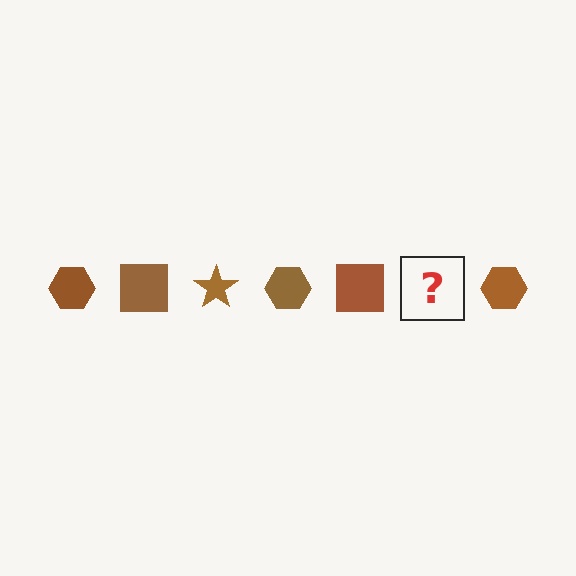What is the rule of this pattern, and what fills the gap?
The rule is that the pattern cycles through hexagon, square, star shapes in brown. The gap should be filled with a brown star.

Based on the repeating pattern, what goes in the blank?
The blank should be a brown star.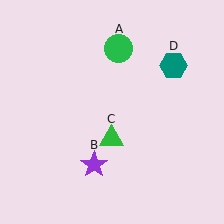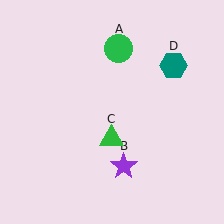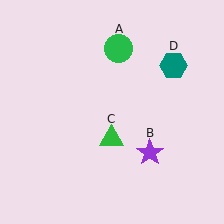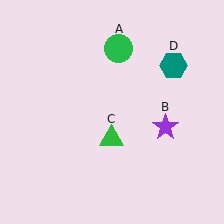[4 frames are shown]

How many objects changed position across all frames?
1 object changed position: purple star (object B).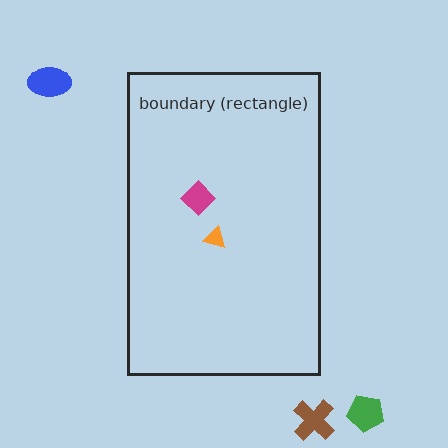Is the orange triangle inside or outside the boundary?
Inside.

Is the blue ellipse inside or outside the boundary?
Outside.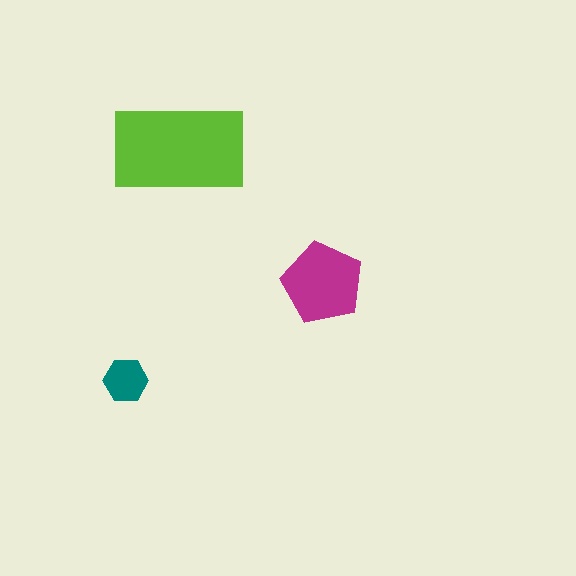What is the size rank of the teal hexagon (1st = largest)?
3rd.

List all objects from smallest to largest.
The teal hexagon, the magenta pentagon, the lime rectangle.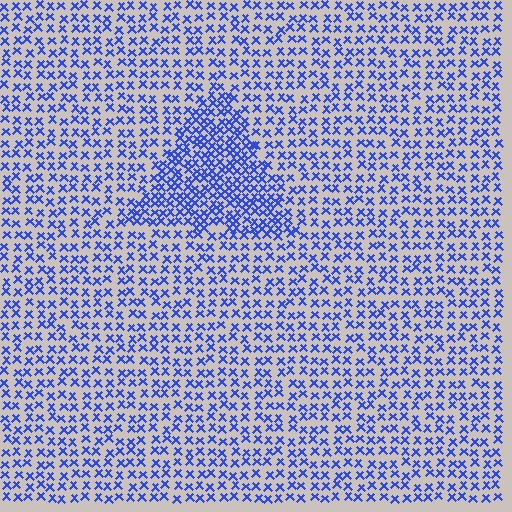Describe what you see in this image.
The image contains small blue elements arranged at two different densities. A triangle-shaped region is visible where the elements are more densely packed than the surrounding area.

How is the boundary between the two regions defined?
The boundary is defined by a change in element density (approximately 1.9x ratio). All elements are the same color, size, and shape.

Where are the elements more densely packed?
The elements are more densely packed inside the triangle boundary.